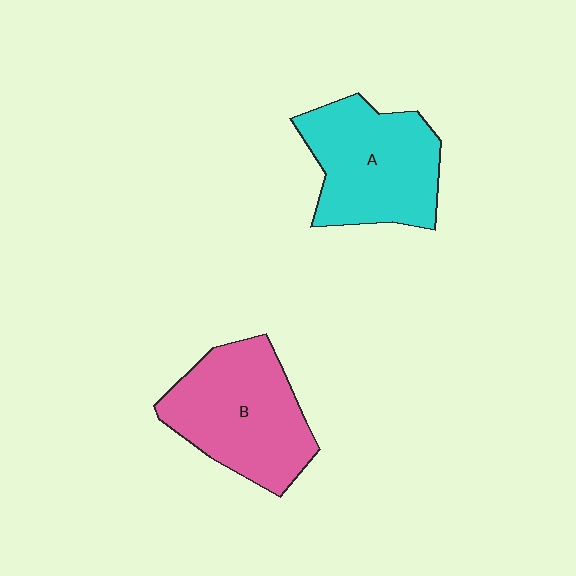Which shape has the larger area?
Shape B (pink).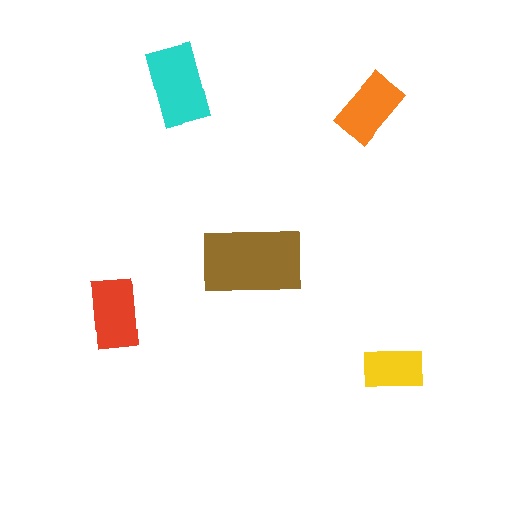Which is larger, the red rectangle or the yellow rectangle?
The red one.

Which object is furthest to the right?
The yellow rectangle is rightmost.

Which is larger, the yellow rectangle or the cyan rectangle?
The cyan one.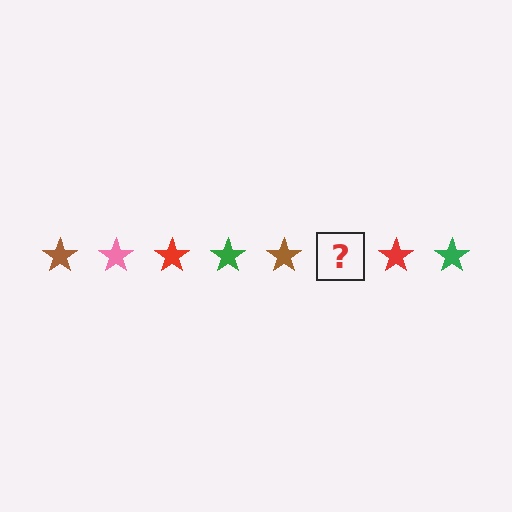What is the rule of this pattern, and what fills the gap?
The rule is that the pattern cycles through brown, pink, red, green stars. The gap should be filled with a pink star.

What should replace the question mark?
The question mark should be replaced with a pink star.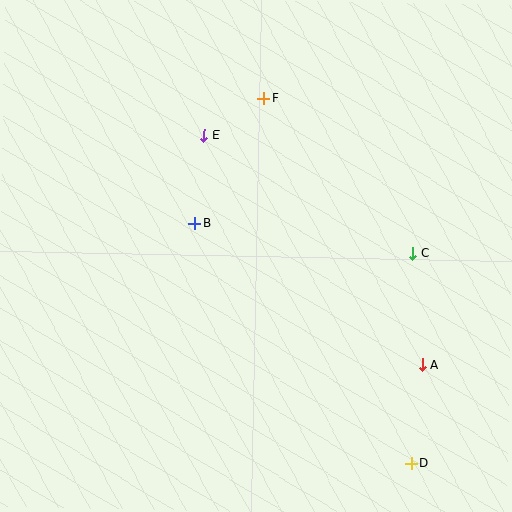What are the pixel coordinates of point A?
Point A is at (422, 365).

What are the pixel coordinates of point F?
Point F is at (264, 99).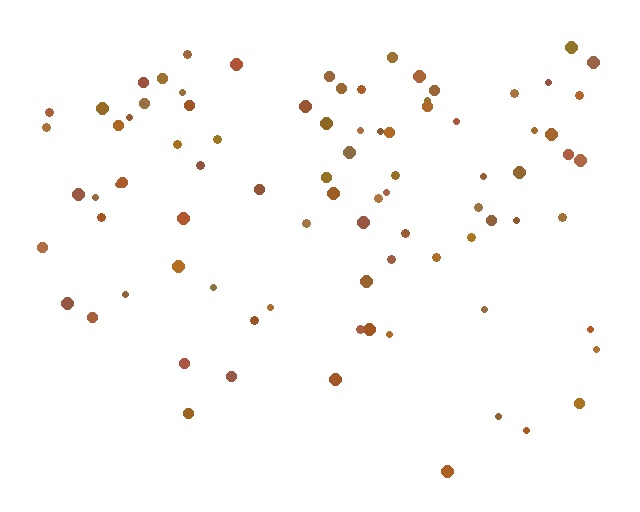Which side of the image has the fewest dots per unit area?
The bottom.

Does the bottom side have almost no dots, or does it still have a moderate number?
Still a moderate number, just noticeably fewer than the top.